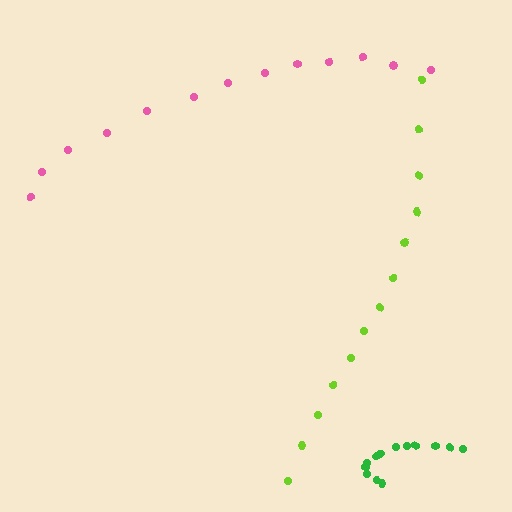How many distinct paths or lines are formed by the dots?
There are 3 distinct paths.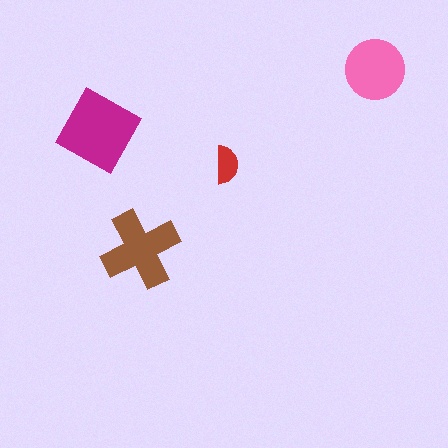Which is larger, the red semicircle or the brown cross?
The brown cross.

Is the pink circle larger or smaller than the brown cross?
Smaller.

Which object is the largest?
The magenta diamond.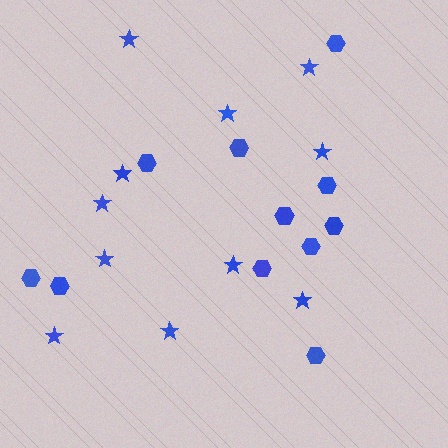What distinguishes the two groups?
There are 2 groups: one group of stars (11) and one group of hexagons (11).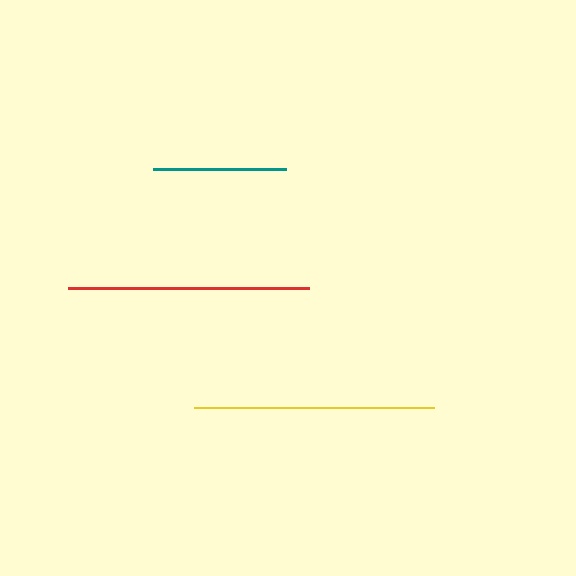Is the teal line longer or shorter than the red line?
The red line is longer than the teal line.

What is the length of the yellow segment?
The yellow segment is approximately 240 pixels long.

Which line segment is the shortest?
The teal line is the shortest at approximately 132 pixels.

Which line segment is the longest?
The red line is the longest at approximately 241 pixels.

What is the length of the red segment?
The red segment is approximately 241 pixels long.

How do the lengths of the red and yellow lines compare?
The red and yellow lines are approximately the same length.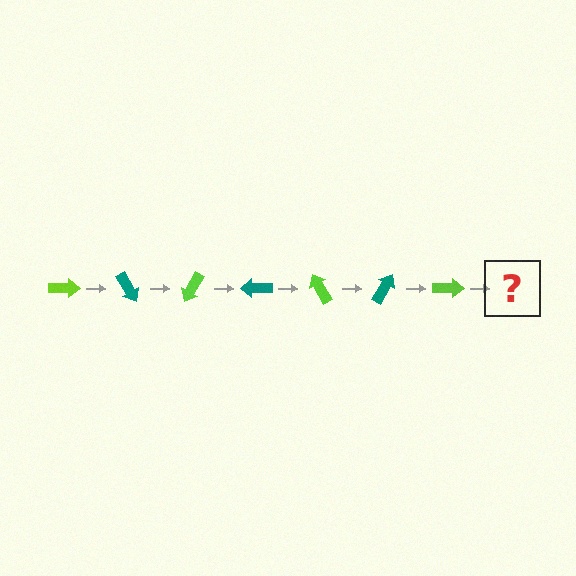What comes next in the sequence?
The next element should be a teal arrow, rotated 420 degrees from the start.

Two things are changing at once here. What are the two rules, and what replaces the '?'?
The two rules are that it rotates 60 degrees each step and the color cycles through lime and teal. The '?' should be a teal arrow, rotated 420 degrees from the start.